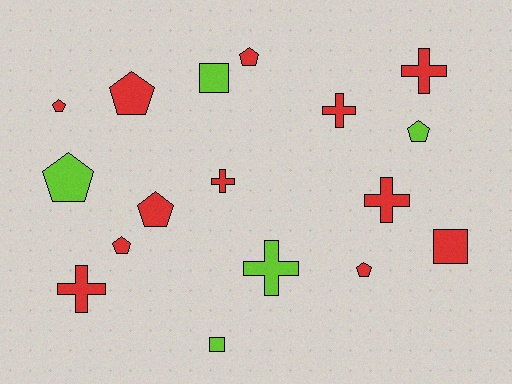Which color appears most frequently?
Red, with 12 objects.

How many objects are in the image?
There are 17 objects.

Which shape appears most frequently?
Pentagon, with 8 objects.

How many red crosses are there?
There are 5 red crosses.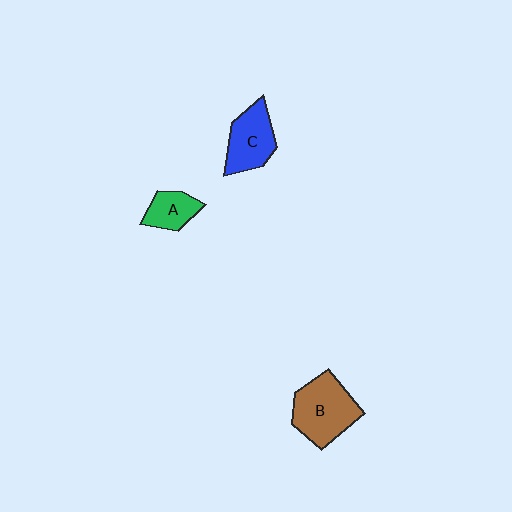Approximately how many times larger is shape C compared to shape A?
Approximately 1.6 times.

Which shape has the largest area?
Shape B (brown).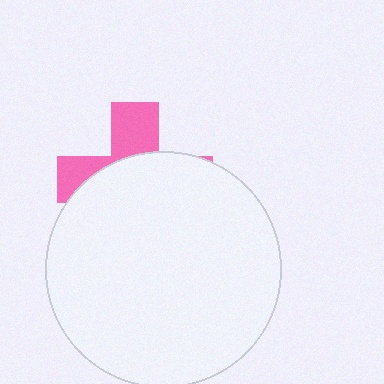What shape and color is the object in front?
The object in front is a white circle.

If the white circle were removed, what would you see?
You would see the complete pink cross.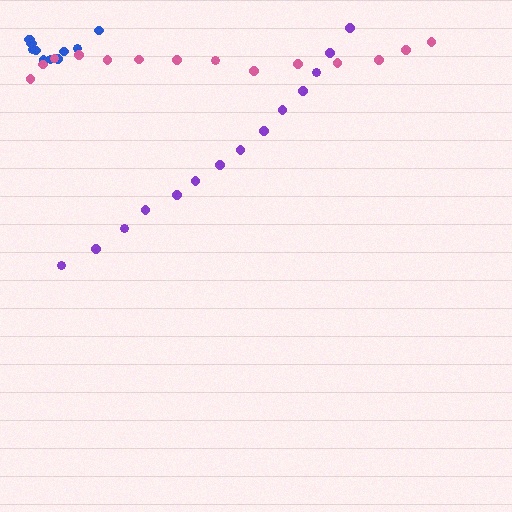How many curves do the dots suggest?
There are 3 distinct paths.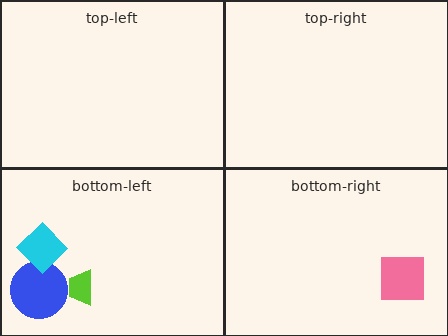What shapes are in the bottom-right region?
The pink square.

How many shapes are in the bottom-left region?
3.